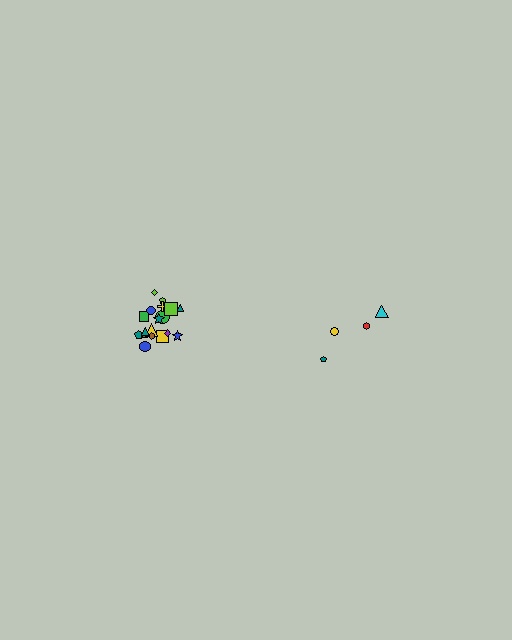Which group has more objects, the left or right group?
The left group.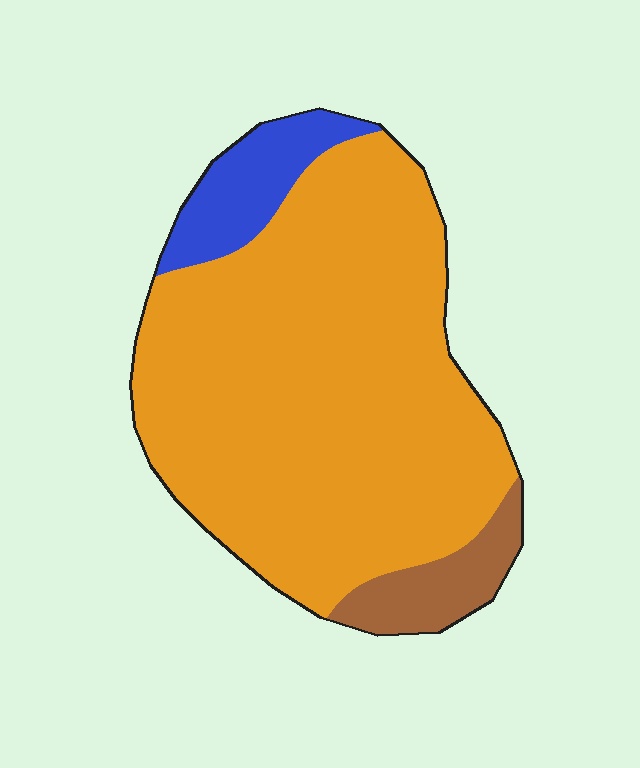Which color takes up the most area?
Orange, at roughly 80%.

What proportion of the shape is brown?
Brown takes up about one tenth (1/10) of the shape.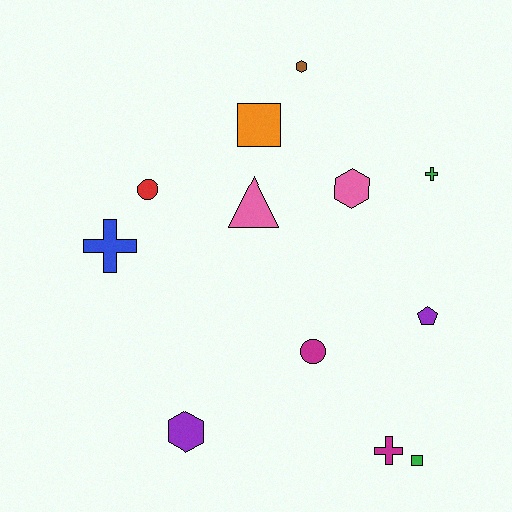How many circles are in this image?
There are 2 circles.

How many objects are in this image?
There are 12 objects.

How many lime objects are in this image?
There are no lime objects.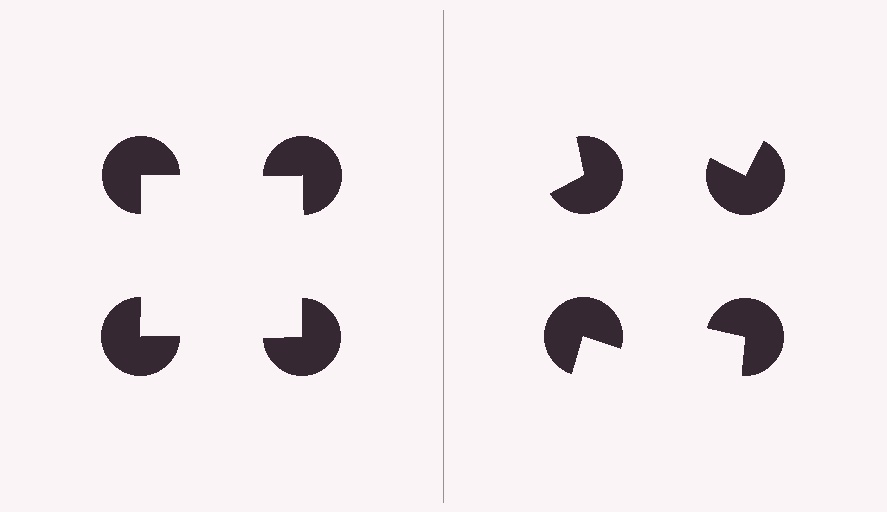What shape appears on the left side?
An illusory square.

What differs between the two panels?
The pac-man discs are positioned identically on both sides; only the wedge orientations differ. On the left they align to a square; on the right they are misaligned.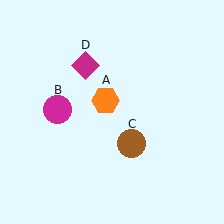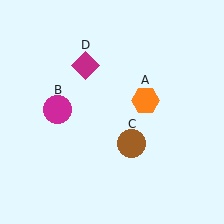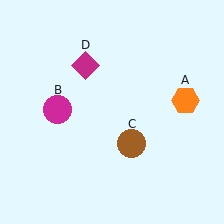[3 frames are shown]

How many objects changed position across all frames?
1 object changed position: orange hexagon (object A).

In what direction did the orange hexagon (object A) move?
The orange hexagon (object A) moved right.